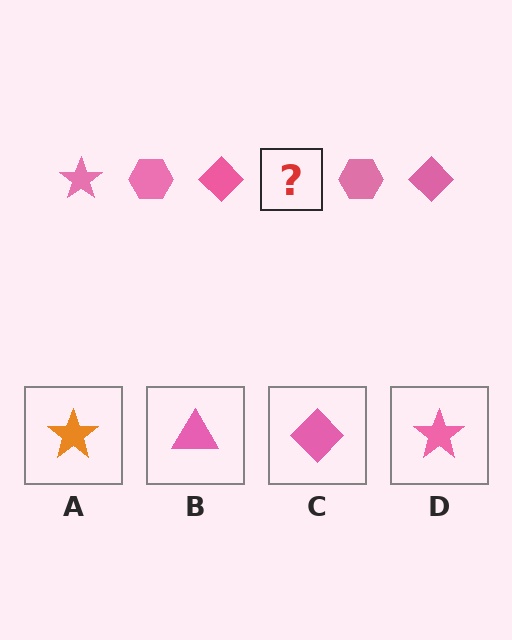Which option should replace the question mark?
Option D.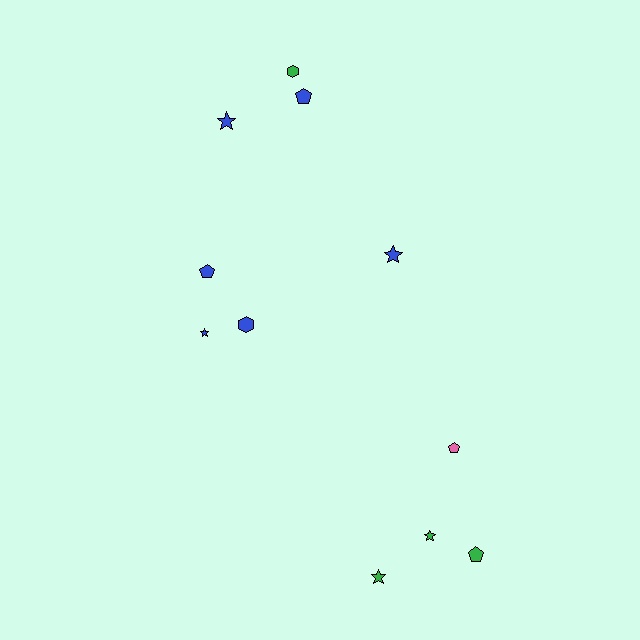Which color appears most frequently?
Blue, with 6 objects.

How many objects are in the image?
There are 11 objects.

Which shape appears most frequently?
Star, with 5 objects.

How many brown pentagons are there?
There are no brown pentagons.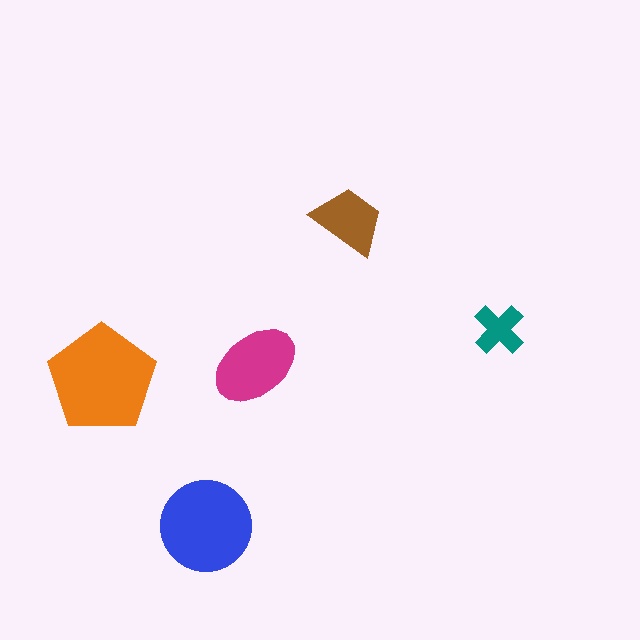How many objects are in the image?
There are 5 objects in the image.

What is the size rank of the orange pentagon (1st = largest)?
1st.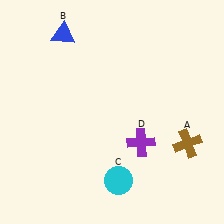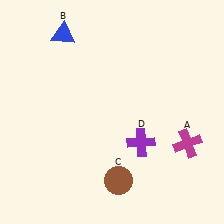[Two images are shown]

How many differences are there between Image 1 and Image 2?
There are 2 differences between the two images.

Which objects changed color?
A changed from brown to magenta. C changed from cyan to brown.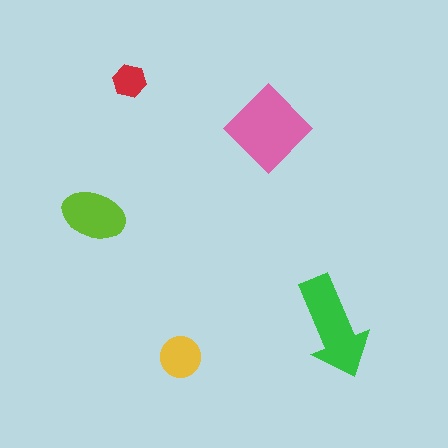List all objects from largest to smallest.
The pink diamond, the green arrow, the lime ellipse, the yellow circle, the red hexagon.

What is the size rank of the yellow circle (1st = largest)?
4th.